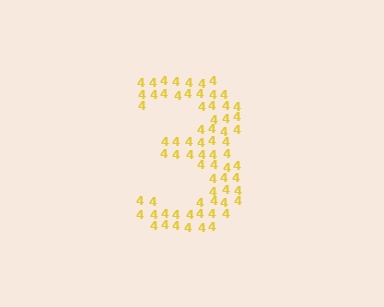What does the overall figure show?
The overall figure shows the digit 3.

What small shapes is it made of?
It is made of small digit 4's.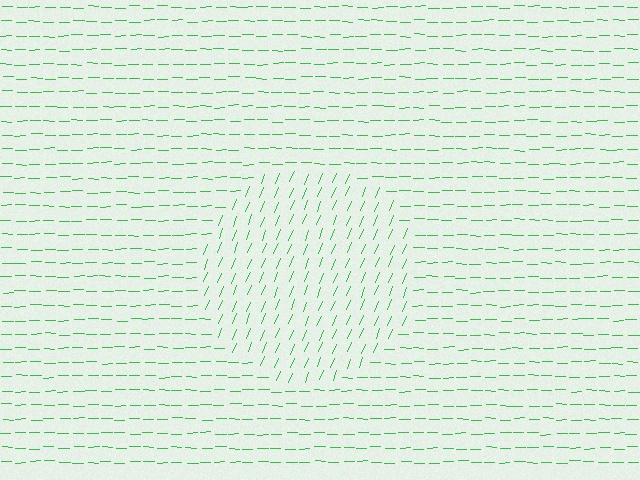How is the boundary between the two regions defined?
The boundary is defined purely by a change in line orientation (approximately 68 degrees difference). All lines are the same color and thickness.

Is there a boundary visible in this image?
Yes, there is a texture boundary formed by a change in line orientation.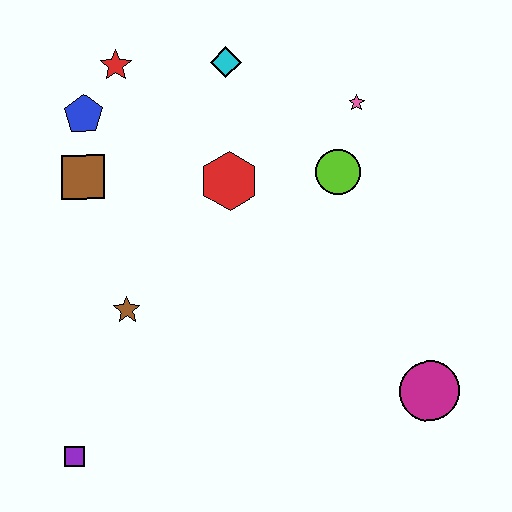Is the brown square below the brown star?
No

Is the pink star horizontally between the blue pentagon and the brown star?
No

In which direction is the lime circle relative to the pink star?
The lime circle is below the pink star.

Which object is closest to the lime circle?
The pink star is closest to the lime circle.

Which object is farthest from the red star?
The magenta circle is farthest from the red star.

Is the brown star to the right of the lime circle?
No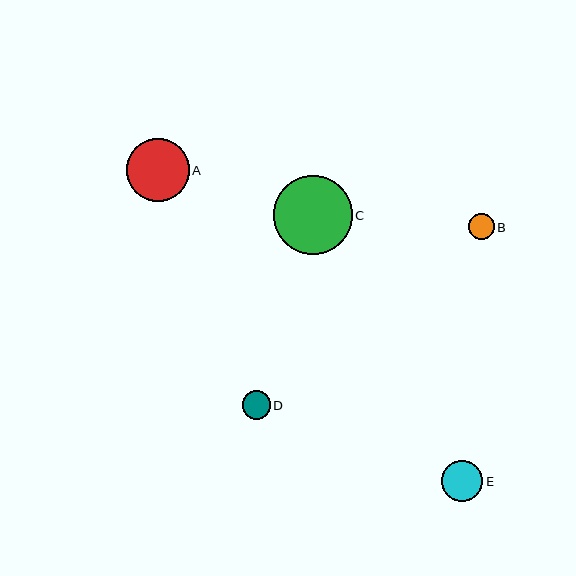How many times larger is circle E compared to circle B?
Circle E is approximately 1.6 times the size of circle B.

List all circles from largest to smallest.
From largest to smallest: C, A, E, D, B.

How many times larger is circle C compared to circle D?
Circle C is approximately 2.8 times the size of circle D.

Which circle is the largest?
Circle C is the largest with a size of approximately 79 pixels.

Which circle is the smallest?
Circle B is the smallest with a size of approximately 26 pixels.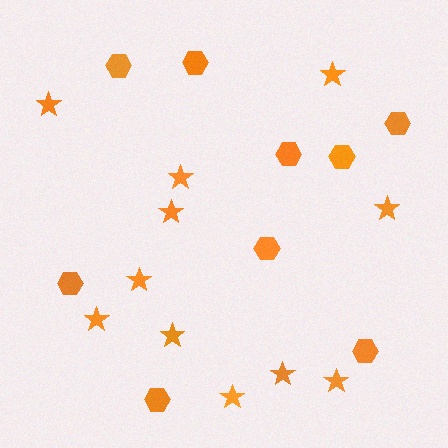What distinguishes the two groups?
There are 2 groups: one group of hexagons (9) and one group of stars (11).